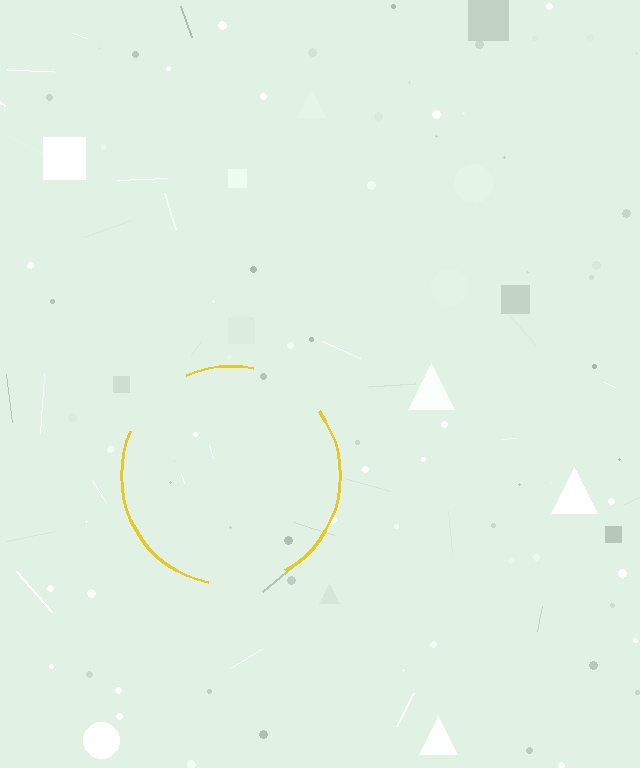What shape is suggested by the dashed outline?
The dashed outline suggests a circle.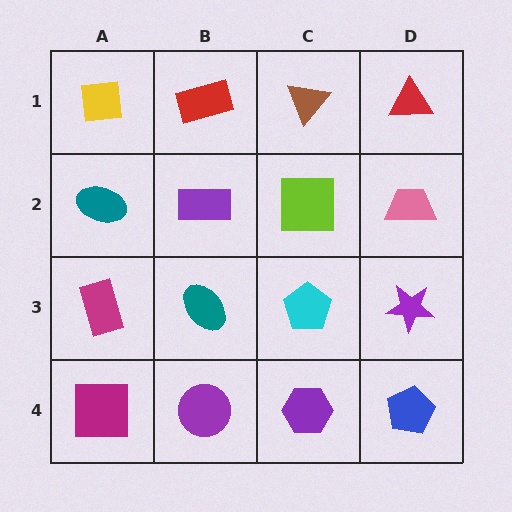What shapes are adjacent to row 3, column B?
A purple rectangle (row 2, column B), a purple circle (row 4, column B), a magenta rectangle (row 3, column A), a cyan pentagon (row 3, column C).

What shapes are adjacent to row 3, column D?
A pink trapezoid (row 2, column D), a blue pentagon (row 4, column D), a cyan pentagon (row 3, column C).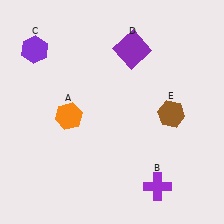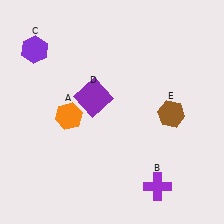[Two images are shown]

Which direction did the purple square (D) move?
The purple square (D) moved down.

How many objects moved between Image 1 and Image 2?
1 object moved between the two images.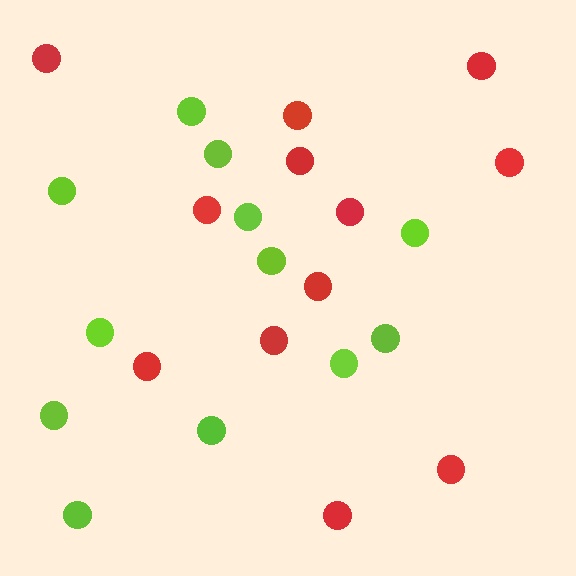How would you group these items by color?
There are 2 groups: one group of red circles (12) and one group of lime circles (12).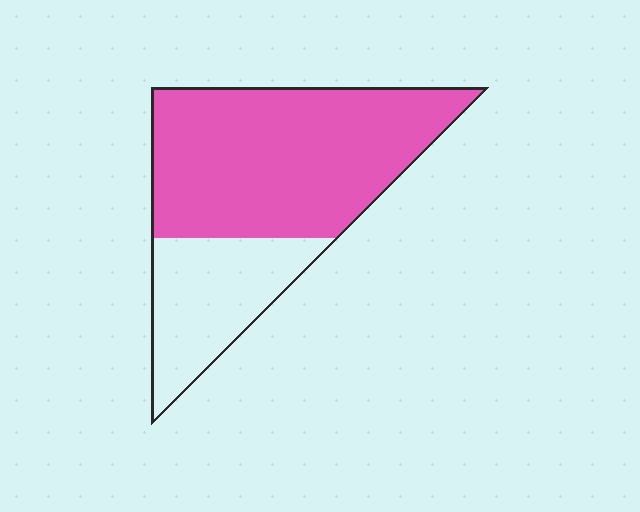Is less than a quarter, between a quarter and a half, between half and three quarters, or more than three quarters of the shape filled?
Between half and three quarters.